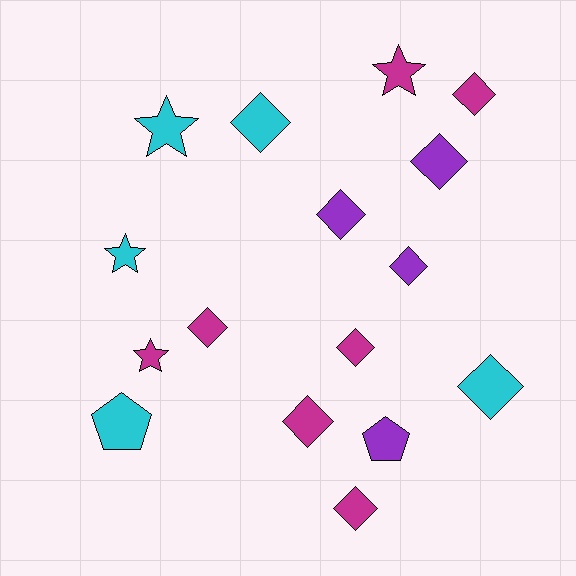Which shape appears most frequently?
Diamond, with 10 objects.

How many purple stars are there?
There are no purple stars.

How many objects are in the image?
There are 16 objects.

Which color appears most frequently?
Magenta, with 7 objects.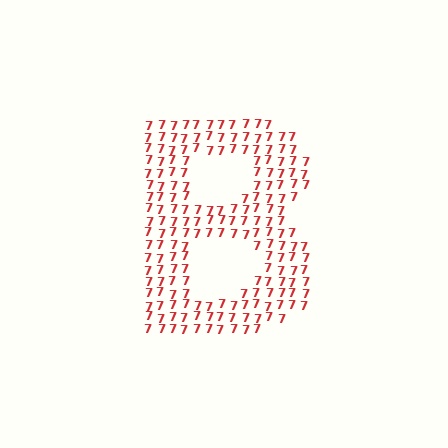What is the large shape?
The large shape is the letter B.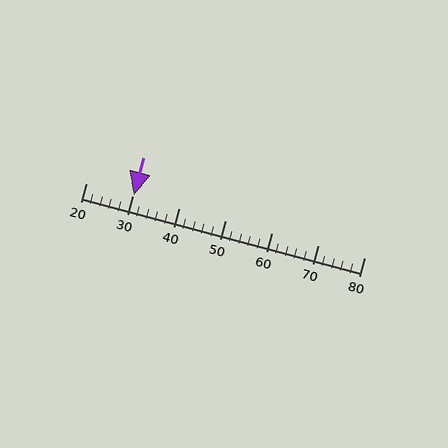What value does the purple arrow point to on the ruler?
The purple arrow points to approximately 30.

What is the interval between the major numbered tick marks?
The major tick marks are spaced 10 units apart.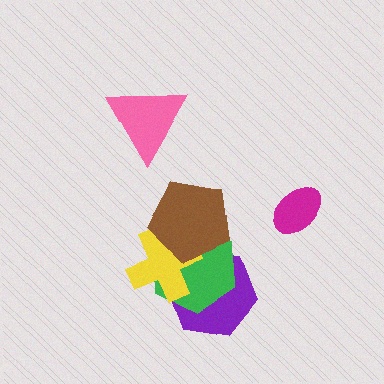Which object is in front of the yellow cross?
The brown pentagon is in front of the yellow cross.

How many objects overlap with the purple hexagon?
3 objects overlap with the purple hexagon.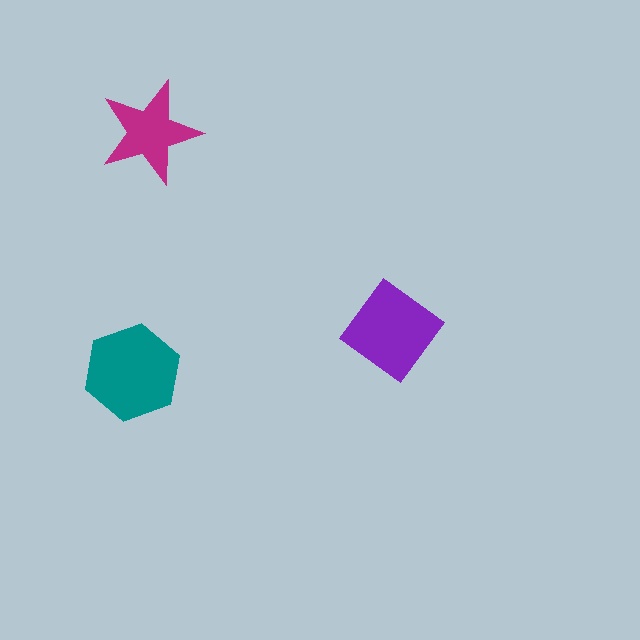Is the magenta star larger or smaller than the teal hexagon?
Smaller.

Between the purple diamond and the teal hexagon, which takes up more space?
The teal hexagon.